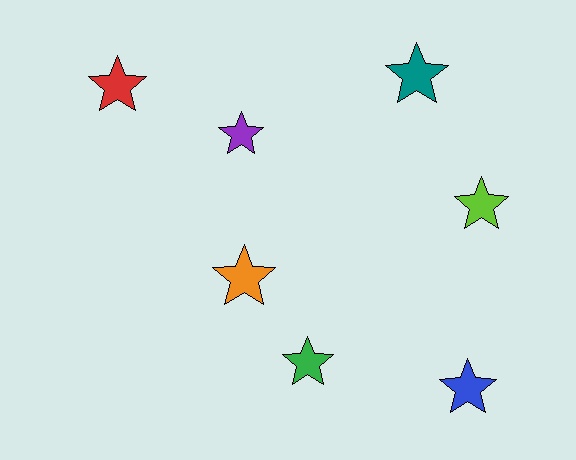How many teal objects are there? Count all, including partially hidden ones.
There is 1 teal object.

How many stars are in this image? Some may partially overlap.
There are 7 stars.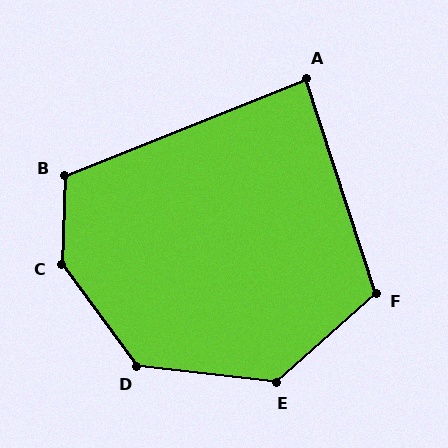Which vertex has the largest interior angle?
C, at approximately 142 degrees.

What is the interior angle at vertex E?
Approximately 131 degrees (obtuse).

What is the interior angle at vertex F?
Approximately 114 degrees (obtuse).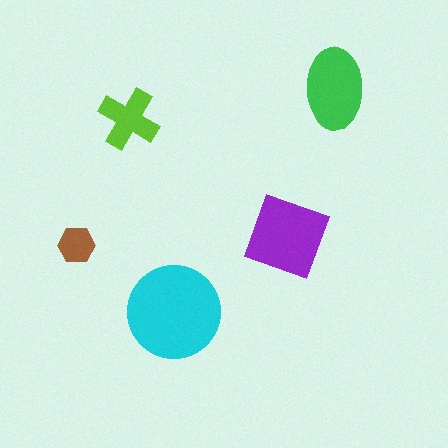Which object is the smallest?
The brown hexagon.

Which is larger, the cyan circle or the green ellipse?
The cyan circle.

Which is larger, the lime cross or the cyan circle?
The cyan circle.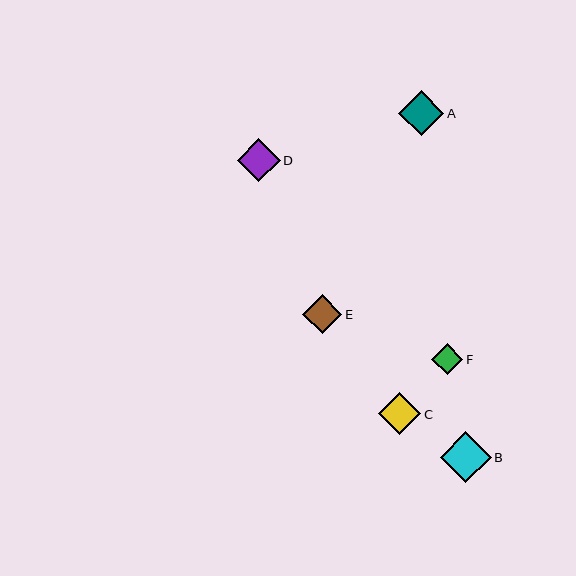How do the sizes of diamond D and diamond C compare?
Diamond D and diamond C are approximately the same size.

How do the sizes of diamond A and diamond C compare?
Diamond A and diamond C are approximately the same size.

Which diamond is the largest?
Diamond B is the largest with a size of approximately 51 pixels.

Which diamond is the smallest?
Diamond F is the smallest with a size of approximately 31 pixels.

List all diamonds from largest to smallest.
From largest to smallest: B, A, D, C, E, F.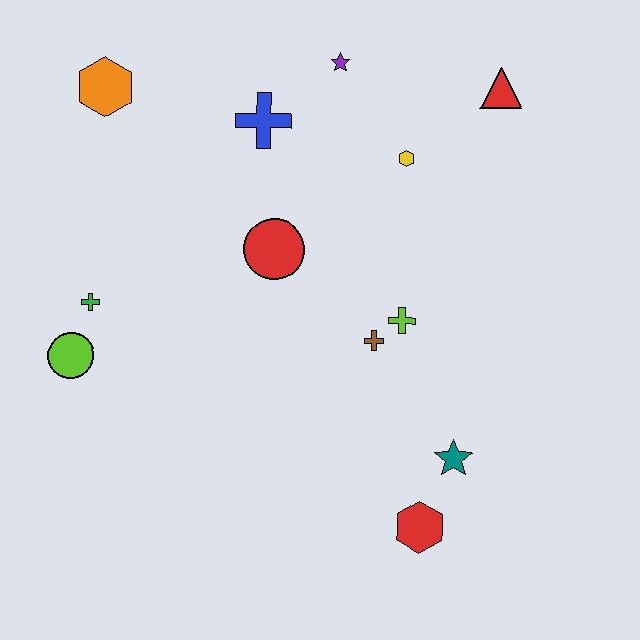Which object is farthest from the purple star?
The red hexagon is farthest from the purple star.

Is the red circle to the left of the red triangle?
Yes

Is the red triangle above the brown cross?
Yes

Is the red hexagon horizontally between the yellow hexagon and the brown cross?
No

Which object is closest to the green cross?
The lime circle is closest to the green cross.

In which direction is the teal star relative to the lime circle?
The teal star is to the right of the lime circle.